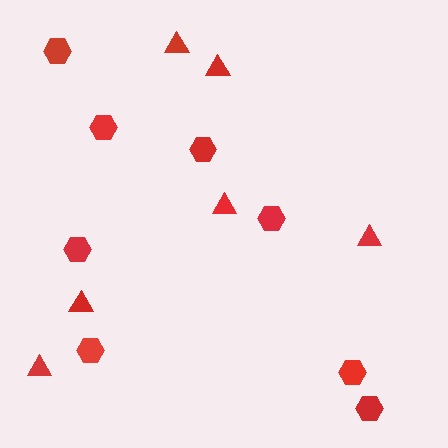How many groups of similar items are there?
There are 2 groups: one group of hexagons (8) and one group of triangles (6).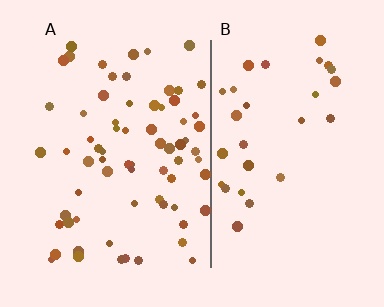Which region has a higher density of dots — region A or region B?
A (the left).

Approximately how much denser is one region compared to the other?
Approximately 2.3× — region A over region B.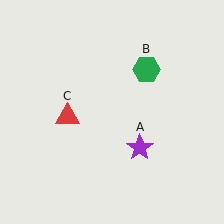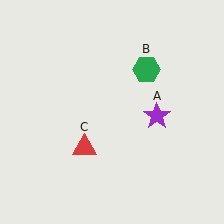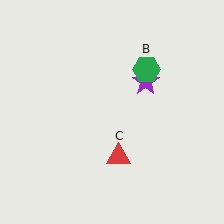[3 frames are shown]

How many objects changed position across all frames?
2 objects changed position: purple star (object A), red triangle (object C).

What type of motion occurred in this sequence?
The purple star (object A), red triangle (object C) rotated counterclockwise around the center of the scene.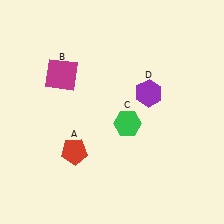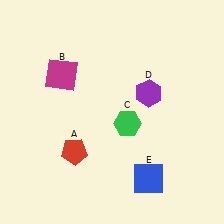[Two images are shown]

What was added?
A blue square (E) was added in Image 2.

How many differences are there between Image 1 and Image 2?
There is 1 difference between the two images.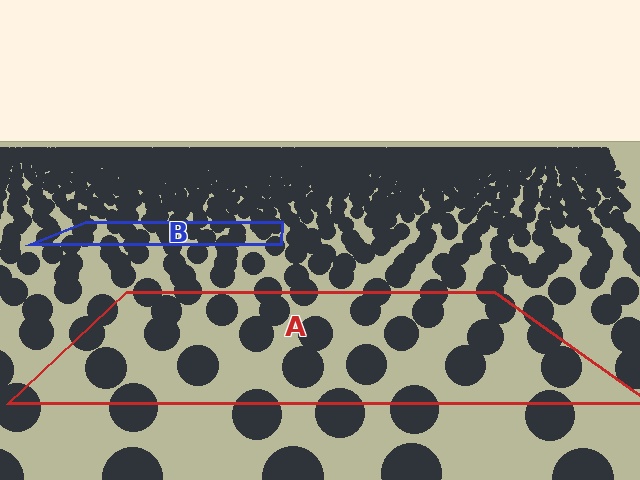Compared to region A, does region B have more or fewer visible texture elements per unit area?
Region B has more texture elements per unit area — they are packed more densely because it is farther away.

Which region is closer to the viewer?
Region A is closer. The texture elements there are larger and more spread out.